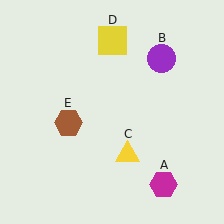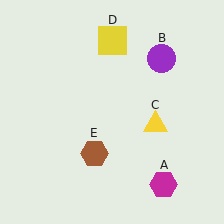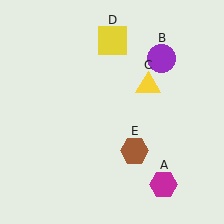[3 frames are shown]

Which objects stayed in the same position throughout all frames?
Magenta hexagon (object A) and purple circle (object B) and yellow square (object D) remained stationary.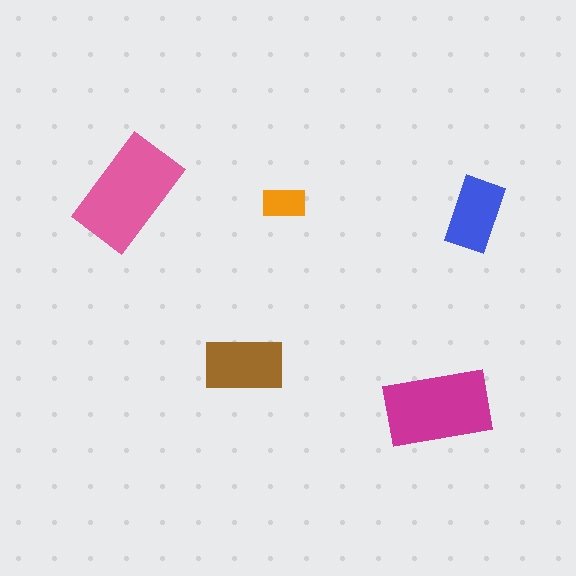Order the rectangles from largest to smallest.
the pink one, the magenta one, the brown one, the blue one, the orange one.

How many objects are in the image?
There are 5 objects in the image.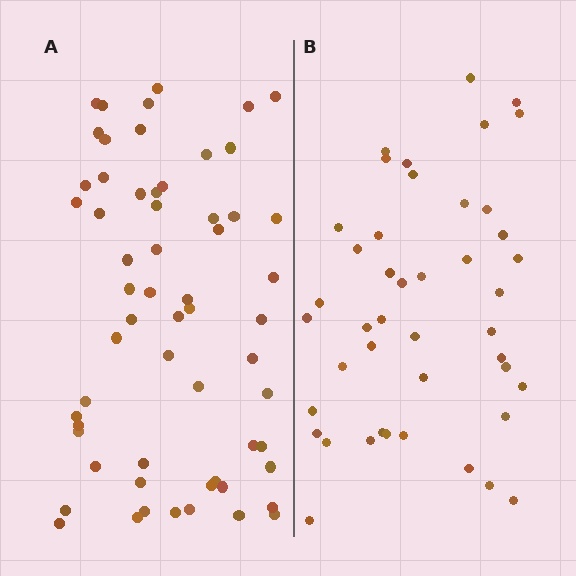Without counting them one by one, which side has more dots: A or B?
Region A (the left region) has more dots.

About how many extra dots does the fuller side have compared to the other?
Region A has approximately 15 more dots than region B.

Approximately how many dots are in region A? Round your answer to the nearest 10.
About 60 dots.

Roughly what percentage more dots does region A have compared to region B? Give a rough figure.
About 35% more.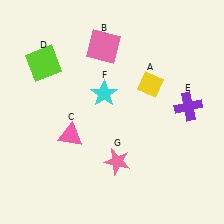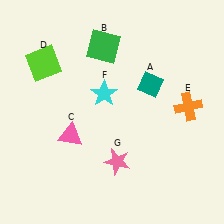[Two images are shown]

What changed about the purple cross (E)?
In Image 1, E is purple. In Image 2, it changed to orange.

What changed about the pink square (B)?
In Image 1, B is pink. In Image 2, it changed to green.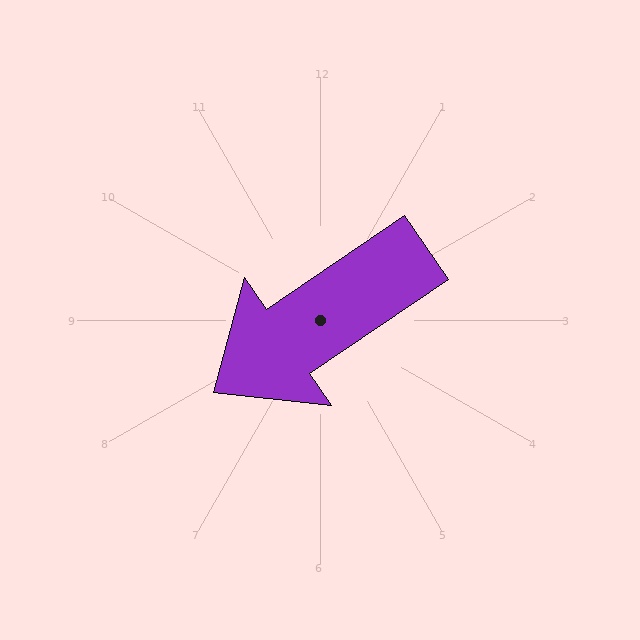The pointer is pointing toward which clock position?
Roughly 8 o'clock.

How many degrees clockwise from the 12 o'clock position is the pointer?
Approximately 236 degrees.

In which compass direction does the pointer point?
Southwest.